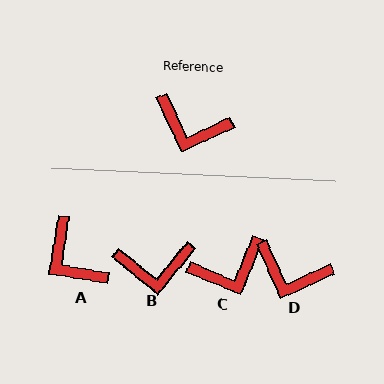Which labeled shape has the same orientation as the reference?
D.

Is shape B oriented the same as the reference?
No, it is off by about 26 degrees.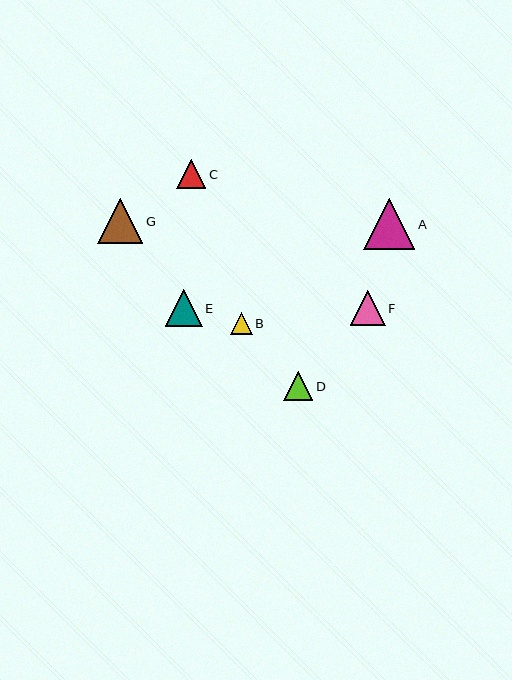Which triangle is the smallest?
Triangle B is the smallest with a size of approximately 22 pixels.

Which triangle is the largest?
Triangle A is the largest with a size of approximately 51 pixels.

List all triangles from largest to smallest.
From largest to smallest: A, G, E, F, C, D, B.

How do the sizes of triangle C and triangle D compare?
Triangle C and triangle D are approximately the same size.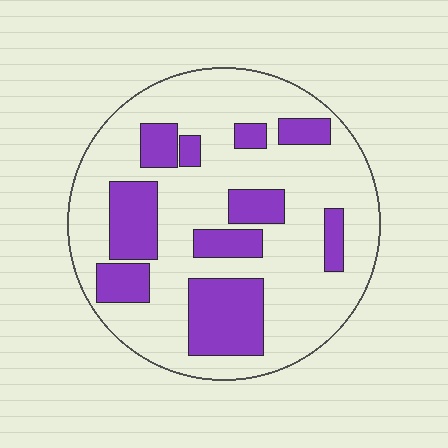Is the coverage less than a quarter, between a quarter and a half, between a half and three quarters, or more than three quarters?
Between a quarter and a half.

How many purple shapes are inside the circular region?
10.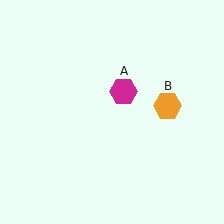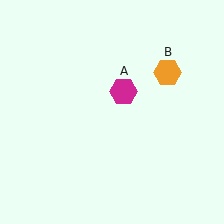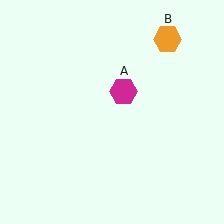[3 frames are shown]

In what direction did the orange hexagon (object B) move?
The orange hexagon (object B) moved up.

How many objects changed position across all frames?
1 object changed position: orange hexagon (object B).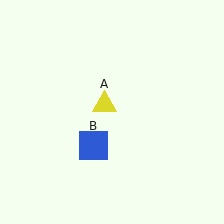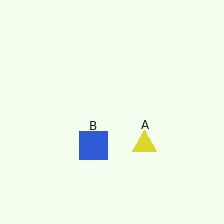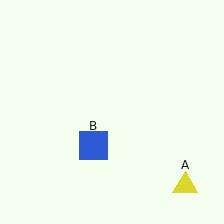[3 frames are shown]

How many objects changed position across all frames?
1 object changed position: yellow triangle (object A).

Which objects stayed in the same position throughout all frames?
Blue square (object B) remained stationary.